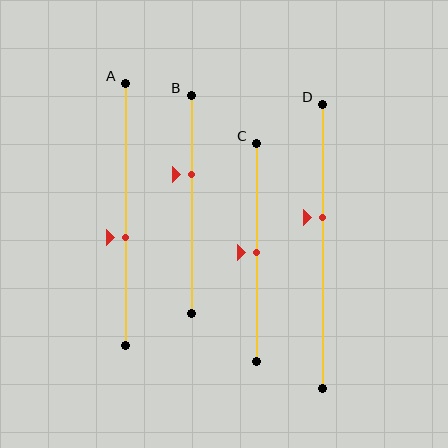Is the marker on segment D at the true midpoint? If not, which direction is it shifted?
No, the marker on segment D is shifted upward by about 10% of the segment length.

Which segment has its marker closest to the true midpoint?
Segment C has its marker closest to the true midpoint.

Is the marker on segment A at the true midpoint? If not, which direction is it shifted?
No, the marker on segment A is shifted downward by about 9% of the segment length.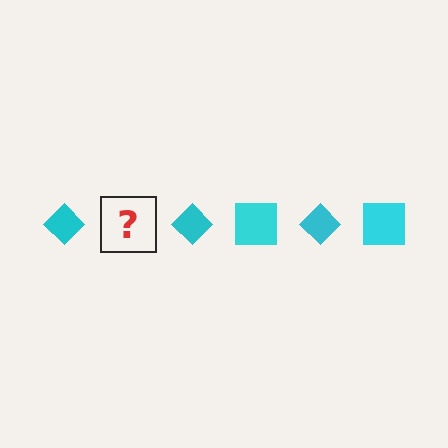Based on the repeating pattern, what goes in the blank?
The blank should be a cyan square.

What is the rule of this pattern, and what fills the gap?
The rule is that the pattern cycles through diamond, square shapes in cyan. The gap should be filled with a cyan square.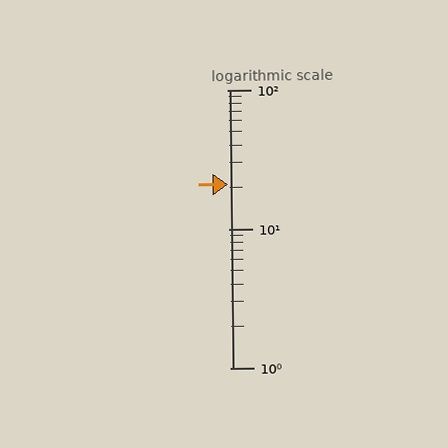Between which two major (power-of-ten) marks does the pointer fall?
The pointer is between 10 and 100.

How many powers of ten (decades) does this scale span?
The scale spans 2 decades, from 1 to 100.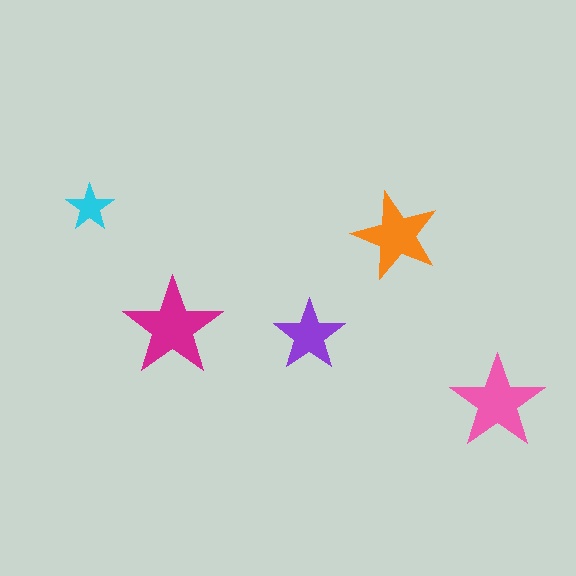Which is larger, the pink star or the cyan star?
The pink one.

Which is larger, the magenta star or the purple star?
The magenta one.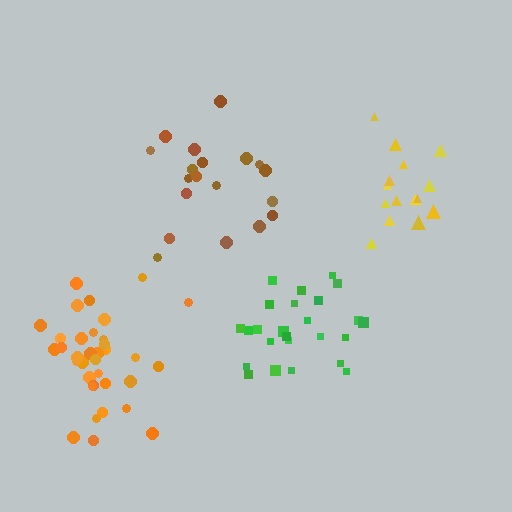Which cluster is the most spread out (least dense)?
Brown.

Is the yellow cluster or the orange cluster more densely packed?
Orange.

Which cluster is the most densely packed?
Orange.